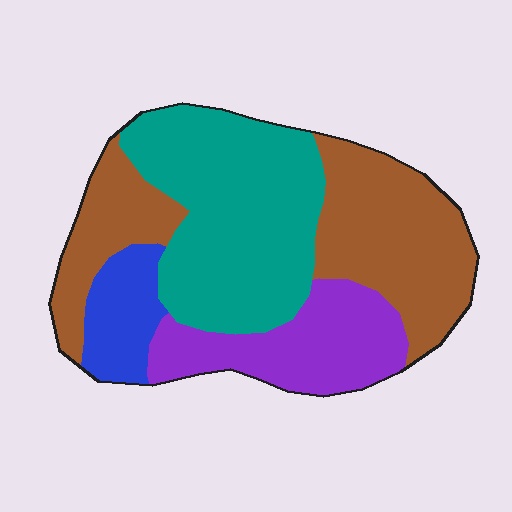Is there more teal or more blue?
Teal.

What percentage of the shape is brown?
Brown takes up between a third and a half of the shape.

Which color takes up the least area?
Blue, at roughly 10%.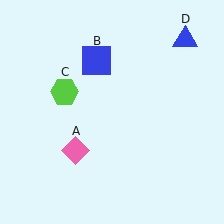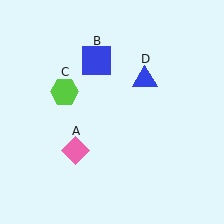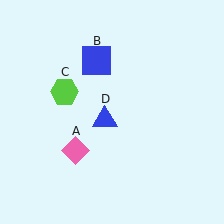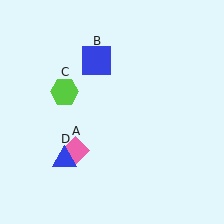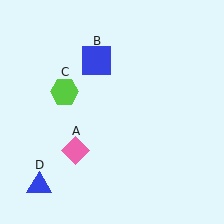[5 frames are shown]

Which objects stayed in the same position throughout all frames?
Pink diamond (object A) and blue square (object B) and lime hexagon (object C) remained stationary.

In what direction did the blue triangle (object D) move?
The blue triangle (object D) moved down and to the left.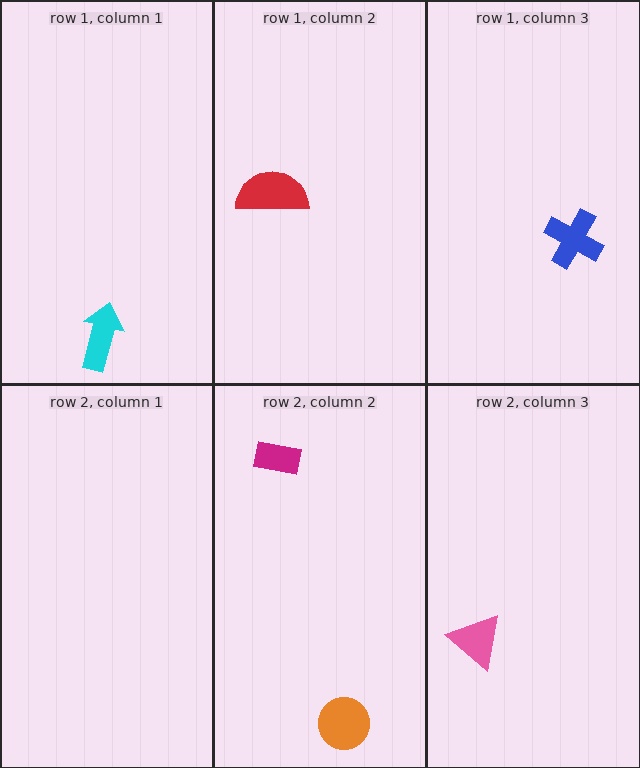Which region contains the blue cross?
The row 1, column 3 region.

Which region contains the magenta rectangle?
The row 2, column 2 region.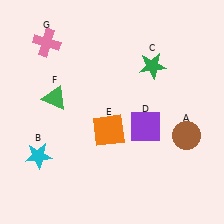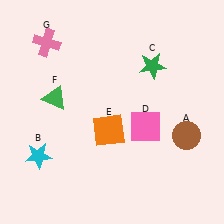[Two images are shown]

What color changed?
The square (D) changed from purple in Image 1 to pink in Image 2.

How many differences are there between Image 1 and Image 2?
There is 1 difference between the two images.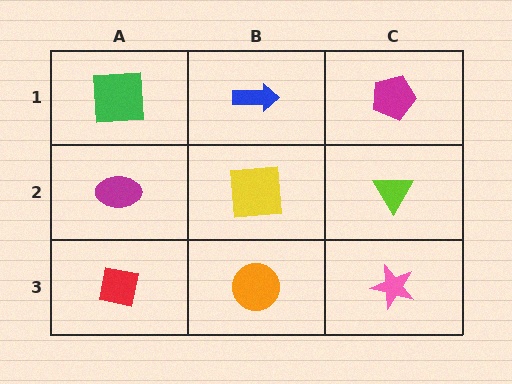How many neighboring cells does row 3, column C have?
2.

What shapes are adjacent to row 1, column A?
A magenta ellipse (row 2, column A), a blue arrow (row 1, column B).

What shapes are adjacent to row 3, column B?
A yellow square (row 2, column B), a red square (row 3, column A), a pink star (row 3, column C).